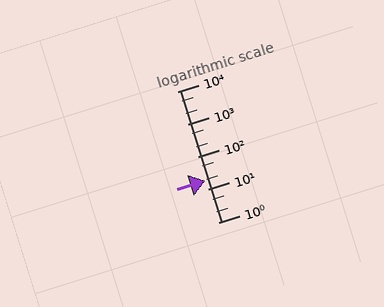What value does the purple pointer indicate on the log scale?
The pointer indicates approximately 19.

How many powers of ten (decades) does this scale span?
The scale spans 4 decades, from 1 to 10000.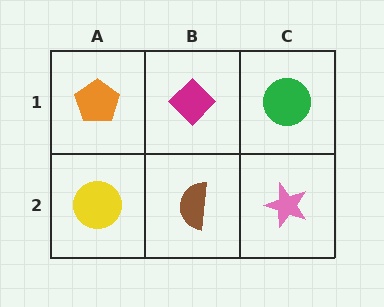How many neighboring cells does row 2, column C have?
2.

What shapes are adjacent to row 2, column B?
A magenta diamond (row 1, column B), a yellow circle (row 2, column A), a pink star (row 2, column C).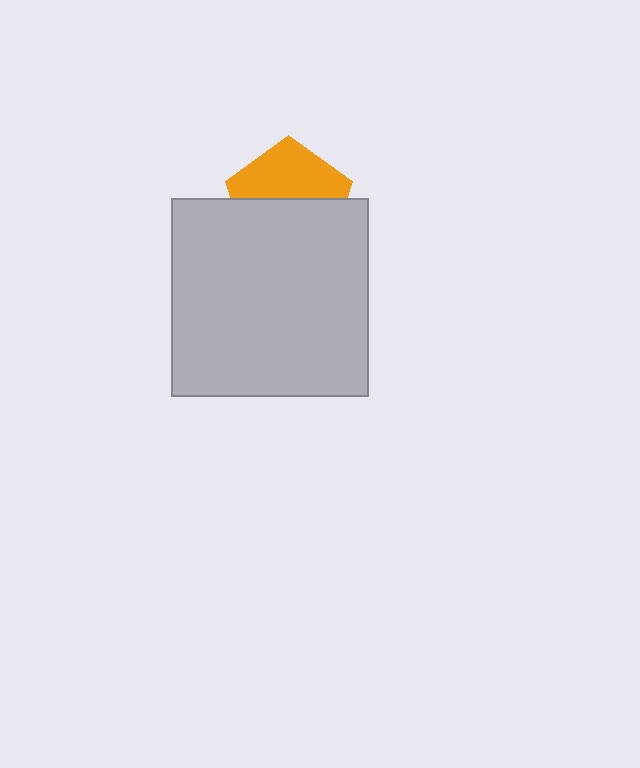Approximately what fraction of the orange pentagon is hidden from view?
Roughly 55% of the orange pentagon is hidden behind the light gray square.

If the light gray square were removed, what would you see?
You would see the complete orange pentagon.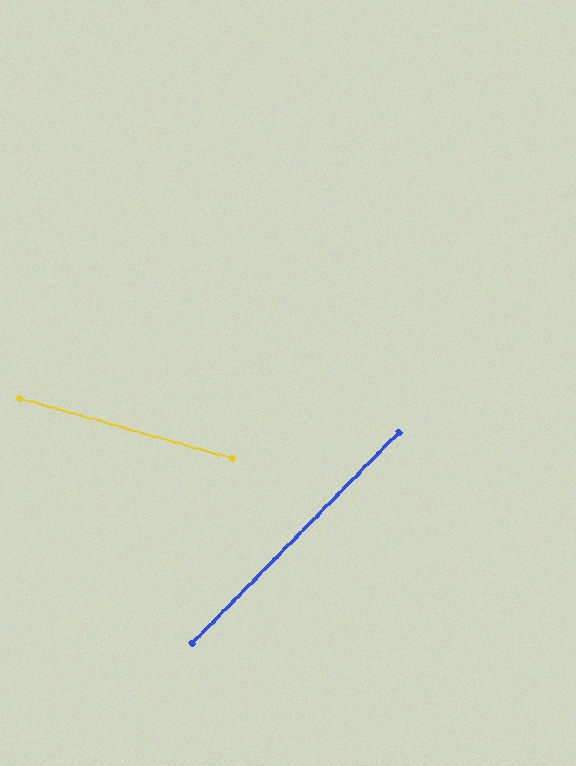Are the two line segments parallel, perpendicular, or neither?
Neither parallel nor perpendicular — they differ by about 61°.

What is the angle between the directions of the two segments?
Approximately 61 degrees.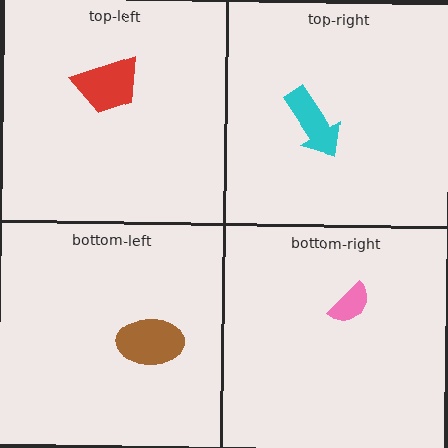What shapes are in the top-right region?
The cyan arrow.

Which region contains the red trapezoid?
The top-left region.